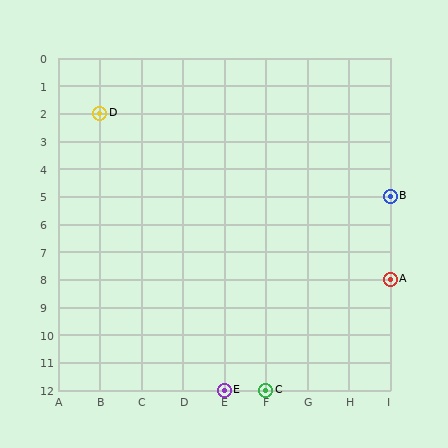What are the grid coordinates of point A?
Point A is at grid coordinates (I, 8).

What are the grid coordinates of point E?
Point E is at grid coordinates (E, 12).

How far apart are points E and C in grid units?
Points E and C are 1 column apart.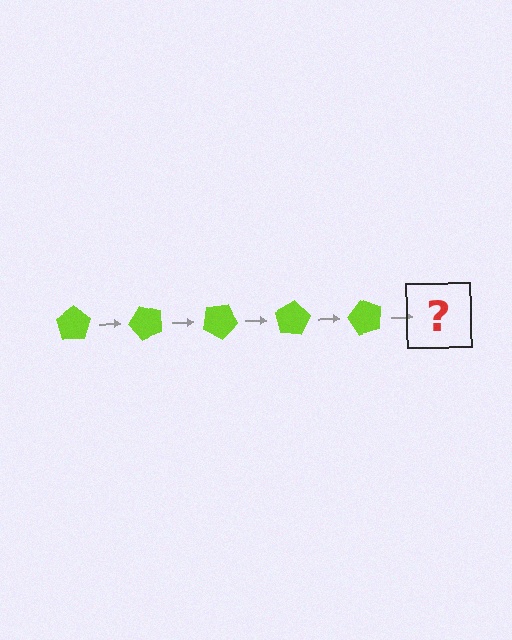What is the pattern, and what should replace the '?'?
The pattern is that the pentagon rotates 50 degrees each step. The '?' should be a lime pentagon rotated 250 degrees.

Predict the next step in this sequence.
The next step is a lime pentagon rotated 250 degrees.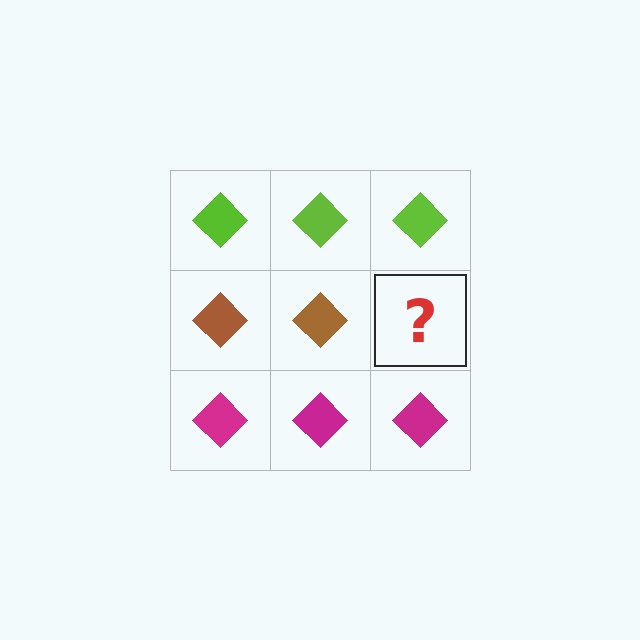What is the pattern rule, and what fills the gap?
The rule is that each row has a consistent color. The gap should be filled with a brown diamond.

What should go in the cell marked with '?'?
The missing cell should contain a brown diamond.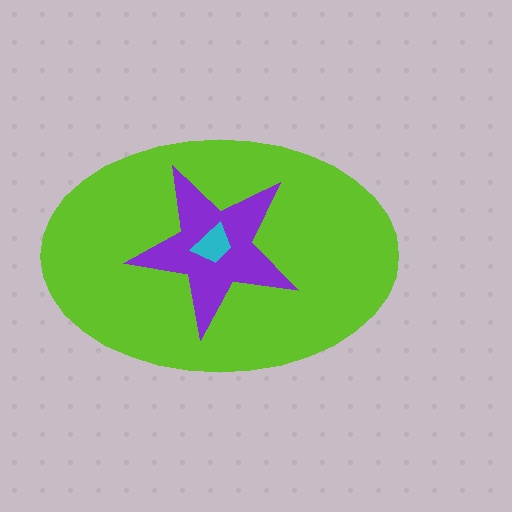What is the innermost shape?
The cyan trapezoid.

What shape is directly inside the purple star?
The cyan trapezoid.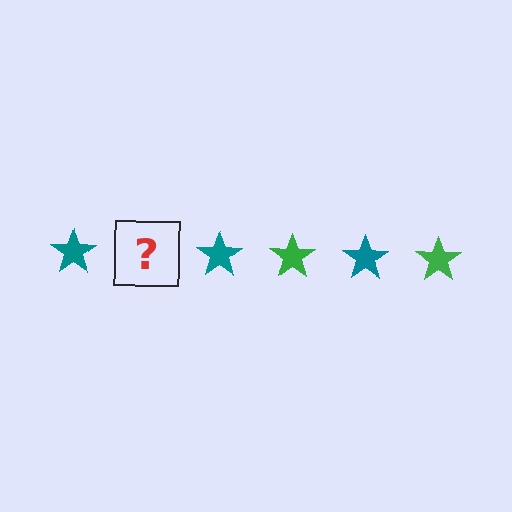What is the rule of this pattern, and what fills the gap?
The rule is that the pattern cycles through teal, green stars. The gap should be filled with a green star.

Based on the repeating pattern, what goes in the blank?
The blank should be a green star.